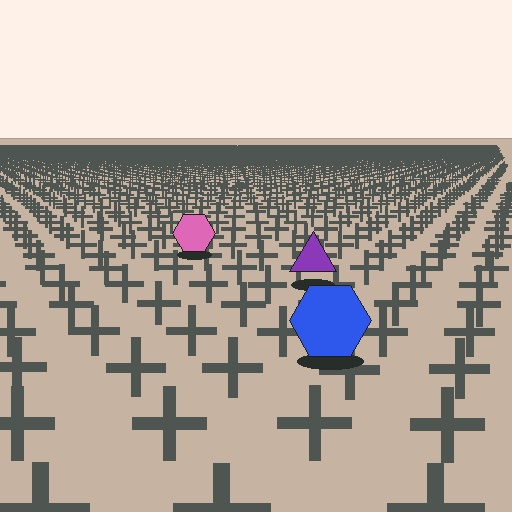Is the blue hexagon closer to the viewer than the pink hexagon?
Yes. The blue hexagon is closer — you can tell from the texture gradient: the ground texture is coarser near it.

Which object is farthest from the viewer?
The pink hexagon is farthest from the viewer. It appears smaller and the ground texture around it is denser.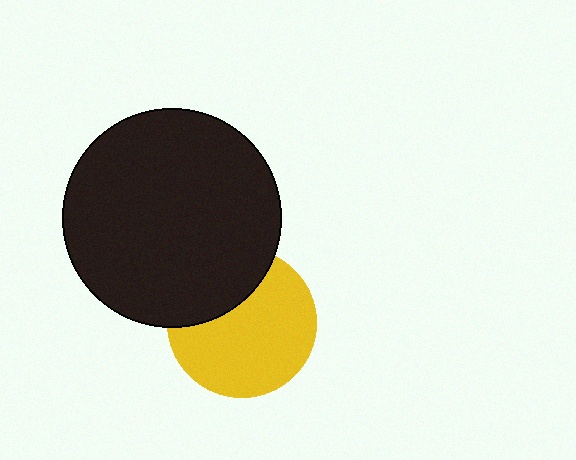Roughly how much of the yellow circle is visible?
Most of it is visible (roughly 70%).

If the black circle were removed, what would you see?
You would see the complete yellow circle.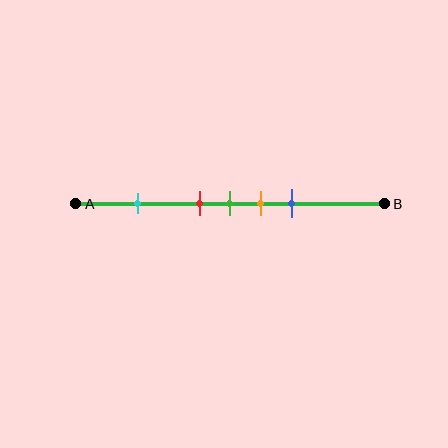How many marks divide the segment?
There are 5 marks dividing the segment.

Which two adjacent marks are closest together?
The red and green marks are the closest adjacent pair.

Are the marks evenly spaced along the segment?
No, the marks are not evenly spaced.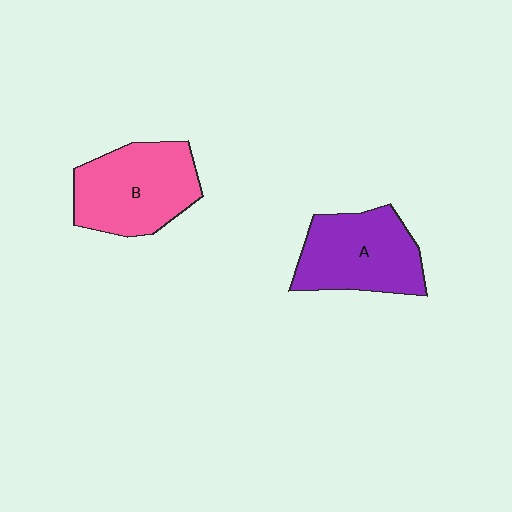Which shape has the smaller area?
Shape A (purple).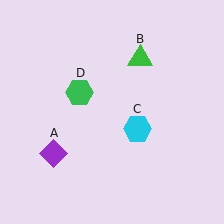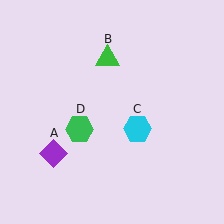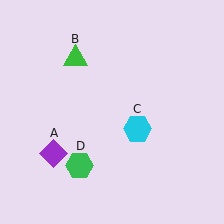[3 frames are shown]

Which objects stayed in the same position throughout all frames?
Purple diamond (object A) and cyan hexagon (object C) remained stationary.